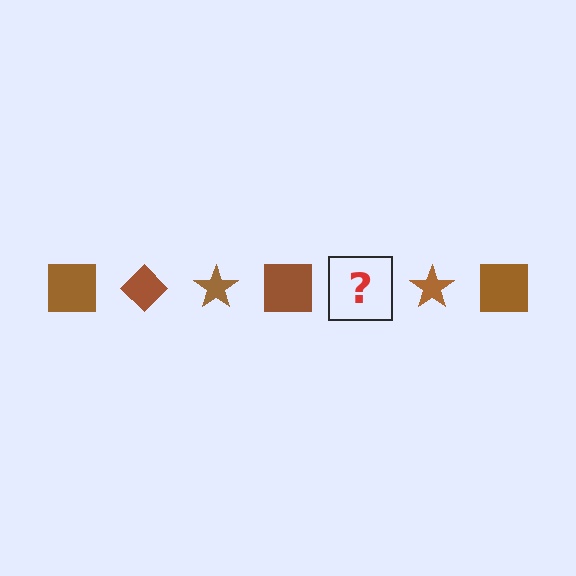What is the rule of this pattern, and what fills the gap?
The rule is that the pattern cycles through square, diamond, star shapes in brown. The gap should be filled with a brown diamond.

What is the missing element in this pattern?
The missing element is a brown diamond.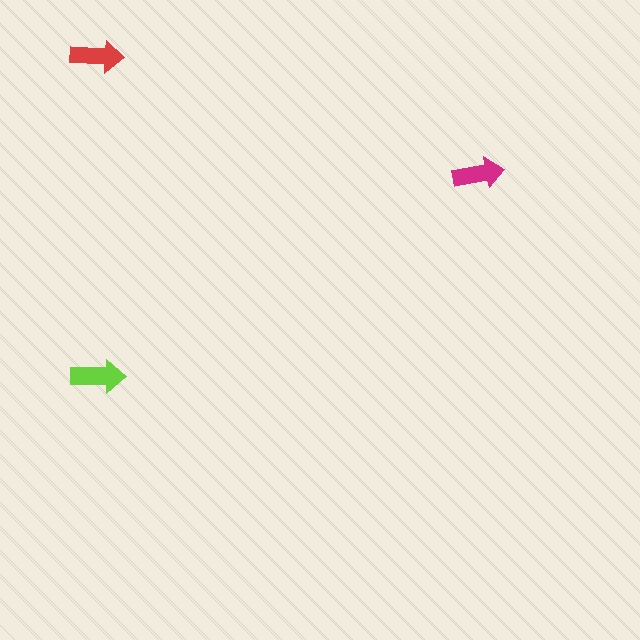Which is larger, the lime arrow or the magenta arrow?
The lime one.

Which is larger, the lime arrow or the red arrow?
The lime one.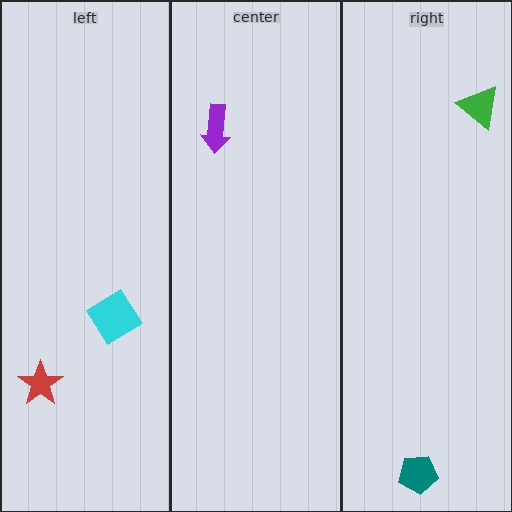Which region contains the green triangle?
The right region.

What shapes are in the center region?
The purple arrow.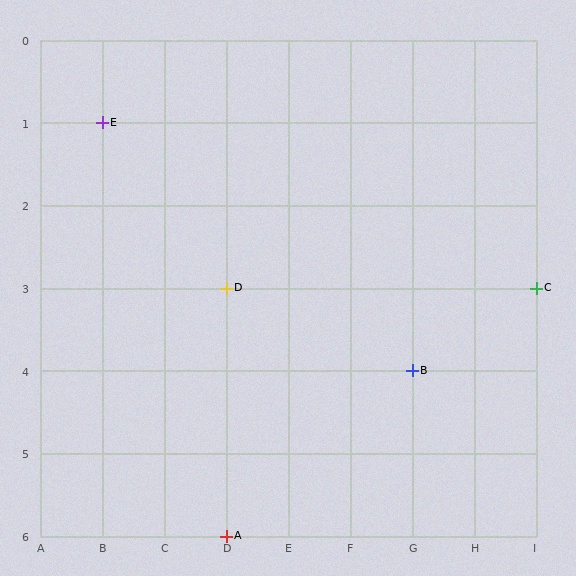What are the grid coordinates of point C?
Point C is at grid coordinates (I, 3).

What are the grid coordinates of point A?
Point A is at grid coordinates (D, 6).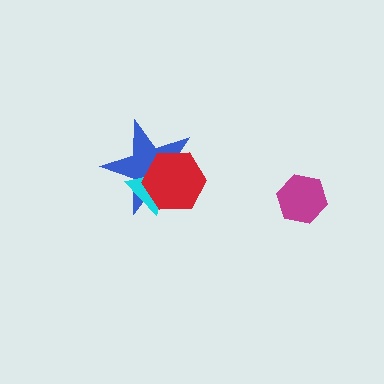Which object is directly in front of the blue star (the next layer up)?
The cyan triangle is directly in front of the blue star.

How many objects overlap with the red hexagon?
2 objects overlap with the red hexagon.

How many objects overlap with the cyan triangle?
2 objects overlap with the cyan triangle.